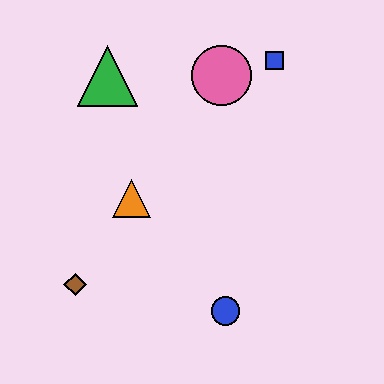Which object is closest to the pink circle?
The blue square is closest to the pink circle.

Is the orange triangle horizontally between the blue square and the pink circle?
No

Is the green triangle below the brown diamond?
No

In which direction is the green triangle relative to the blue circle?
The green triangle is above the blue circle.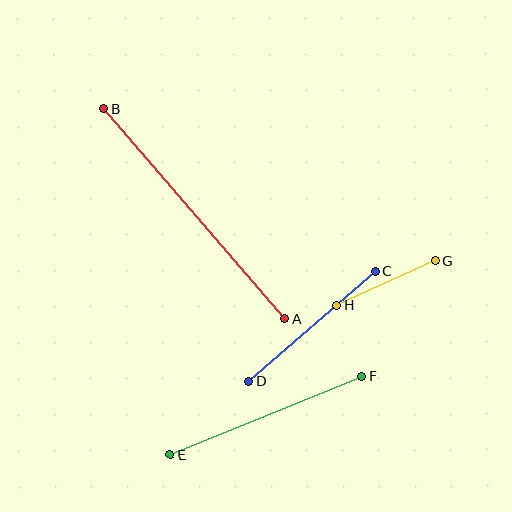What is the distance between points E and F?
The distance is approximately 208 pixels.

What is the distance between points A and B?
The distance is approximately 277 pixels.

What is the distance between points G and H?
The distance is approximately 108 pixels.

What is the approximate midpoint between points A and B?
The midpoint is at approximately (194, 214) pixels.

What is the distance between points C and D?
The distance is approximately 168 pixels.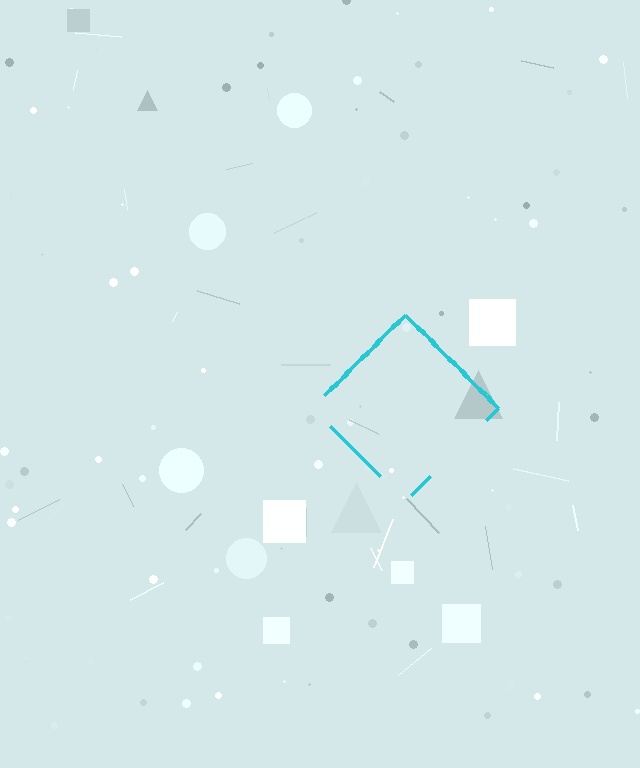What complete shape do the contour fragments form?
The contour fragments form a diamond.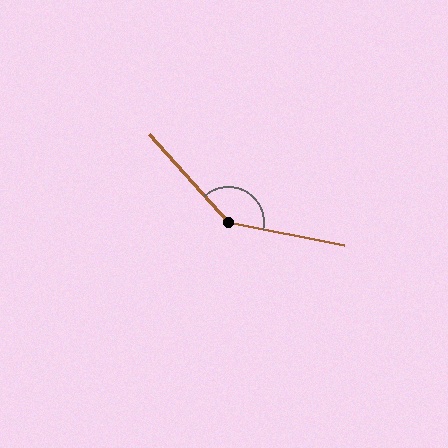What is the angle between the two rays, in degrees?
Approximately 143 degrees.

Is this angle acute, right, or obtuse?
It is obtuse.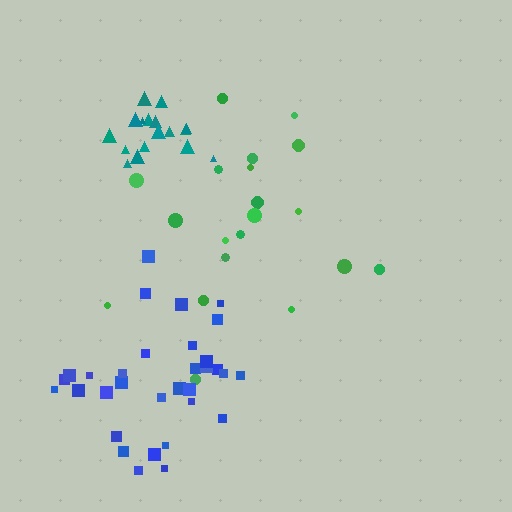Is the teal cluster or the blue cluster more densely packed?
Teal.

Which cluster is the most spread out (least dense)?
Green.